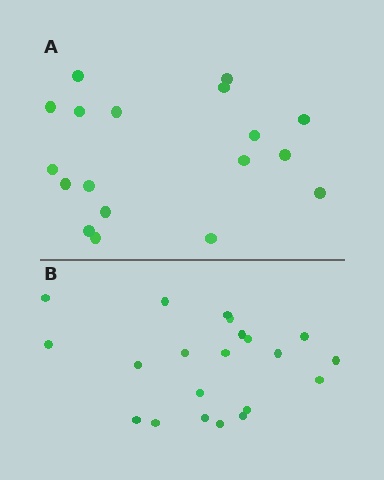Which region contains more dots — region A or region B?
Region B (the bottom region) has more dots.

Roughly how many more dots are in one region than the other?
Region B has just a few more — roughly 2 or 3 more dots than region A.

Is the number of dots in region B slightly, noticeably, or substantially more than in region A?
Region B has only slightly more — the two regions are fairly close. The ratio is roughly 1.2 to 1.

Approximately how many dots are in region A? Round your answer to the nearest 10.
About 20 dots. (The exact count is 18, which rounds to 20.)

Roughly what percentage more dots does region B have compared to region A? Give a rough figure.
About 15% more.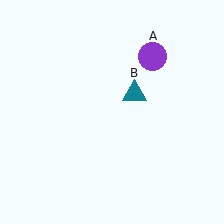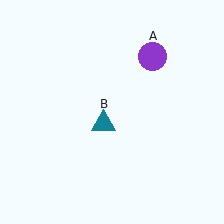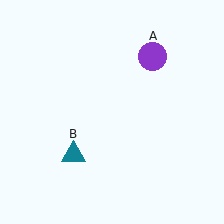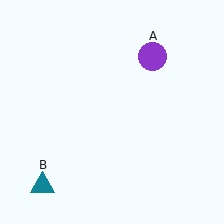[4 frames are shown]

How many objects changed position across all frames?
1 object changed position: teal triangle (object B).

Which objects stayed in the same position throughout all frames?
Purple circle (object A) remained stationary.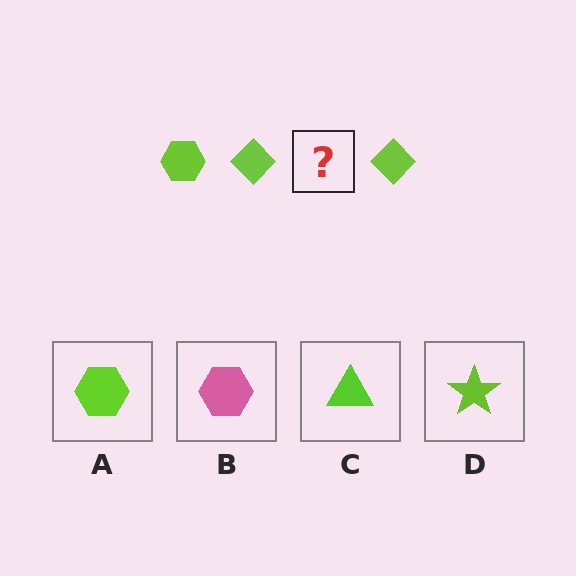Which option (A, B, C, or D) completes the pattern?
A.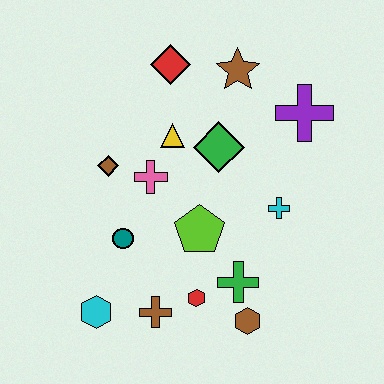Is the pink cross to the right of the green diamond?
No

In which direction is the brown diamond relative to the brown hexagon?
The brown diamond is above the brown hexagon.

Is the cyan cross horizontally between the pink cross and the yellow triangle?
No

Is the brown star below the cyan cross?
No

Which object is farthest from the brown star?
The cyan hexagon is farthest from the brown star.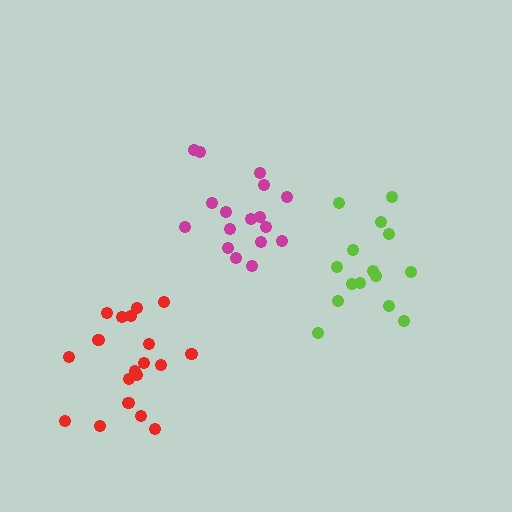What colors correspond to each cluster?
The clusters are colored: magenta, lime, red.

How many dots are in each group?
Group 1: 17 dots, Group 2: 15 dots, Group 3: 19 dots (51 total).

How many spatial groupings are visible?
There are 3 spatial groupings.